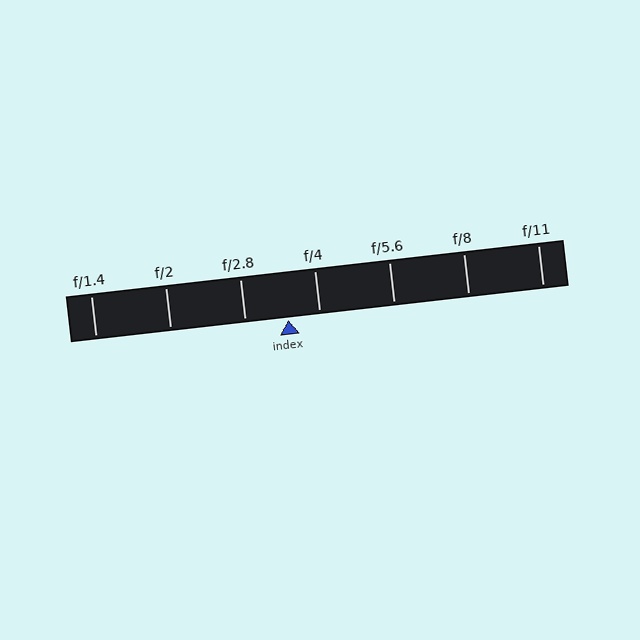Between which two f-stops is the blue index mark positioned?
The index mark is between f/2.8 and f/4.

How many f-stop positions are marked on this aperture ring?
There are 7 f-stop positions marked.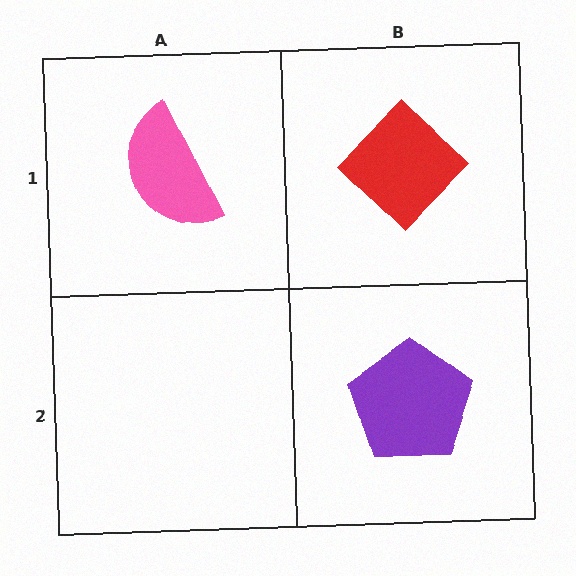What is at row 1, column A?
A pink semicircle.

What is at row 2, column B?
A purple pentagon.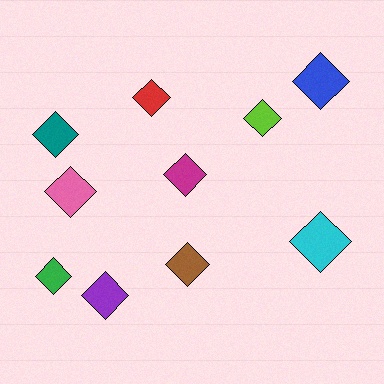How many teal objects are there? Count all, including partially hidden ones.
There is 1 teal object.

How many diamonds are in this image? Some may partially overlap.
There are 10 diamonds.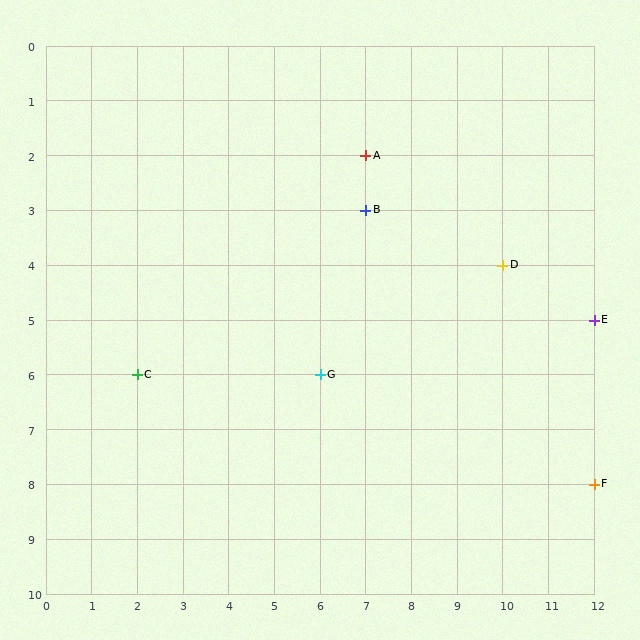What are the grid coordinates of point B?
Point B is at grid coordinates (7, 3).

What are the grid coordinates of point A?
Point A is at grid coordinates (7, 2).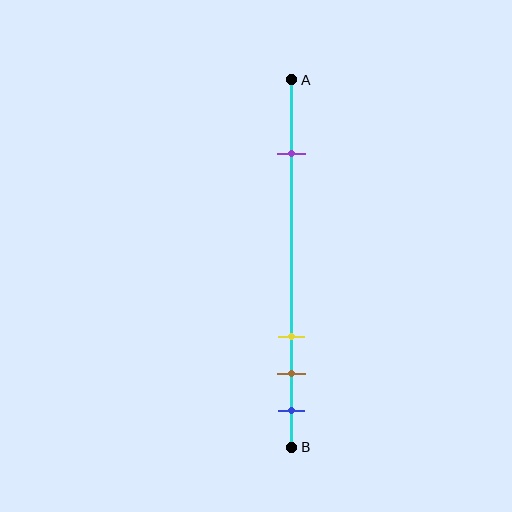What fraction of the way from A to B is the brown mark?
The brown mark is approximately 80% (0.8) of the way from A to B.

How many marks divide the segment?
There are 4 marks dividing the segment.